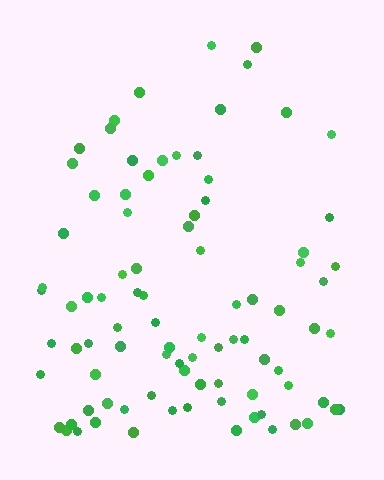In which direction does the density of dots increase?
From top to bottom, with the bottom side densest.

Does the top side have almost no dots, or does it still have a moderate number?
Still a moderate number, just noticeably fewer than the bottom.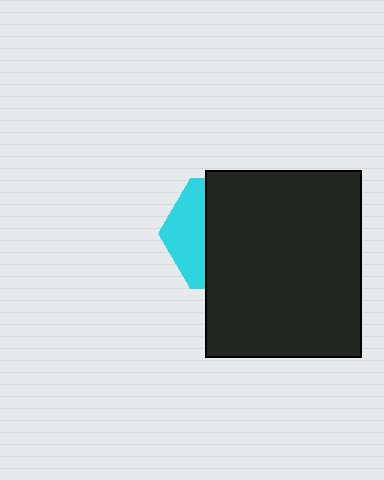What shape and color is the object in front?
The object in front is a black rectangle.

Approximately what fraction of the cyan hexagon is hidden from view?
Roughly 67% of the cyan hexagon is hidden behind the black rectangle.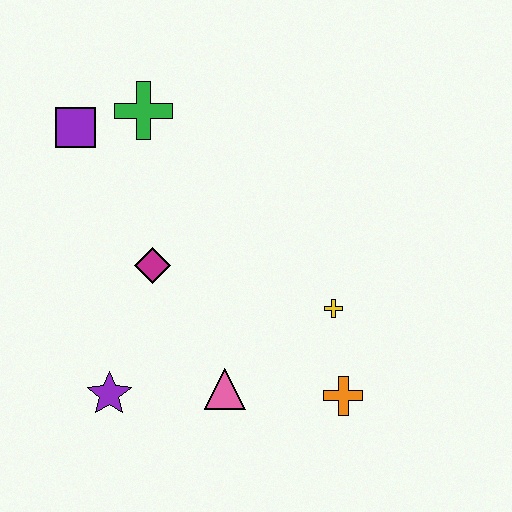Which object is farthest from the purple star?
The green cross is farthest from the purple star.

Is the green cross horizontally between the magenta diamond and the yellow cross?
No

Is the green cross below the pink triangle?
No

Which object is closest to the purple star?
The pink triangle is closest to the purple star.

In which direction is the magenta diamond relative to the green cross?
The magenta diamond is below the green cross.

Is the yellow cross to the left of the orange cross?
Yes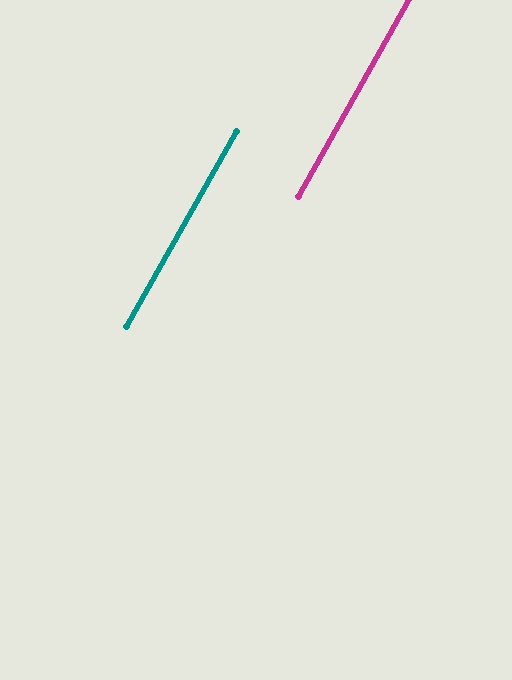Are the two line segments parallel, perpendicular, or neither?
Parallel — their directions differ by only 0.2°.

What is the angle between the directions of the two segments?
Approximately 0 degrees.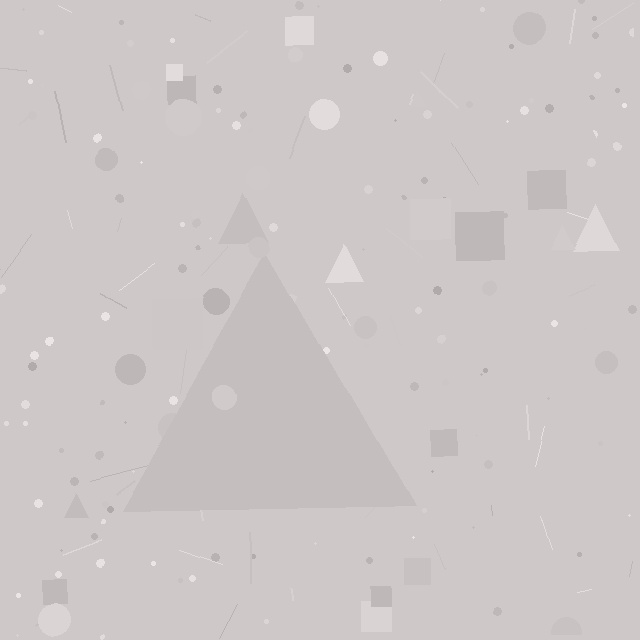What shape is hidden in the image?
A triangle is hidden in the image.